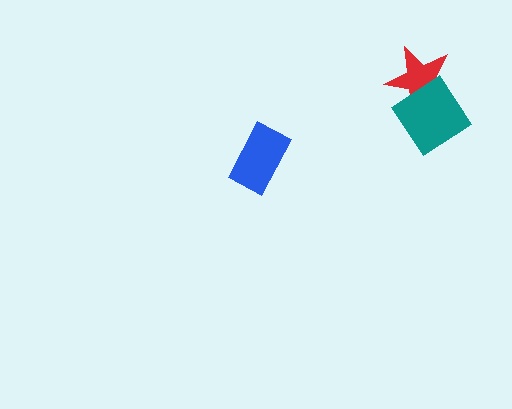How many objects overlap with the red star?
1 object overlaps with the red star.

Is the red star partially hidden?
Yes, it is partially covered by another shape.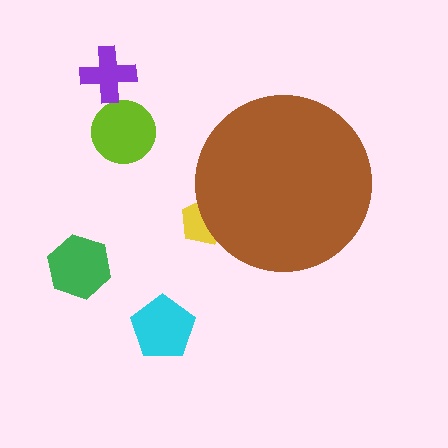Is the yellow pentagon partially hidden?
Yes, the yellow pentagon is partially hidden behind the brown circle.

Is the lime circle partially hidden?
No, the lime circle is fully visible.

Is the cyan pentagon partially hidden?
No, the cyan pentagon is fully visible.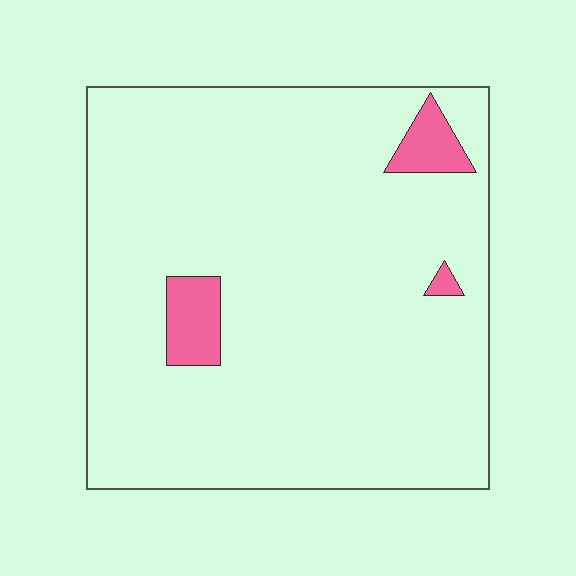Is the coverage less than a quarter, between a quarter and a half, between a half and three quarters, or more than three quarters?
Less than a quarter.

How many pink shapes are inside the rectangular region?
3.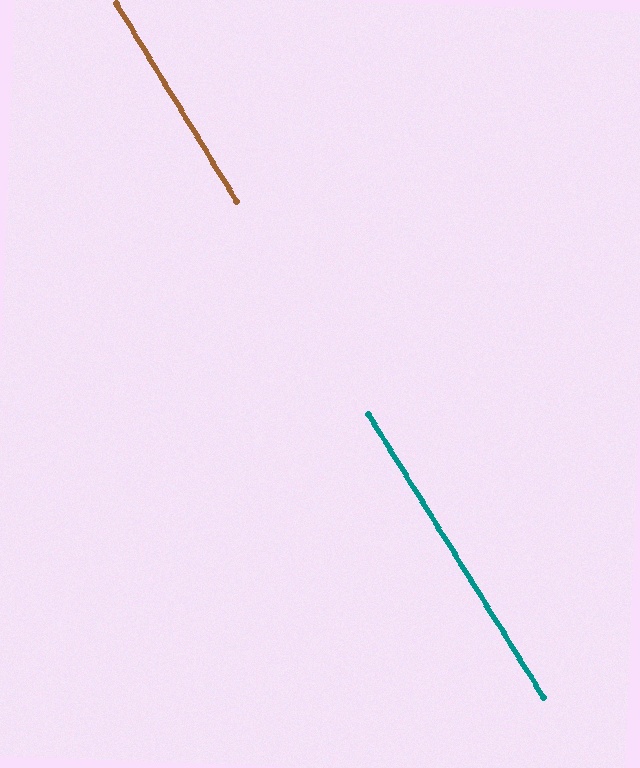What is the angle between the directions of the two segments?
Approximately 0 degrees.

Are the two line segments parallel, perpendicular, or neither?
Parallel — their directions differ by only 0.4°.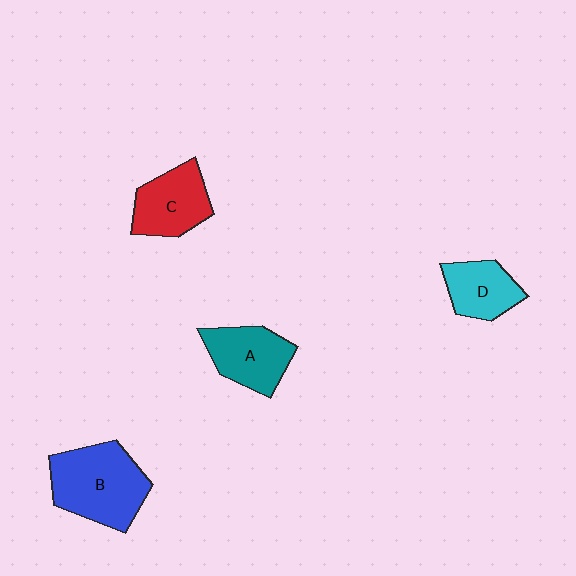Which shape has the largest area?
Shape B (blue).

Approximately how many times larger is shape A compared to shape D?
Approximately 1.2 times.